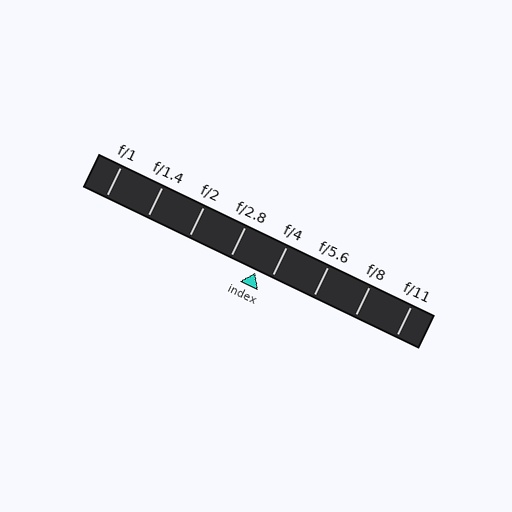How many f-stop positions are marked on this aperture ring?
There are 8 f-stop positions marked.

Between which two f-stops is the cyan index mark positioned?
The index mark is between f/2.8 and f/4.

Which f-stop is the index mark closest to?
The index mark is closest to f/4.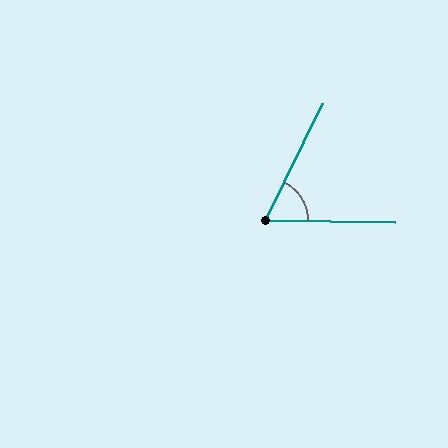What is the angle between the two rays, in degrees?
Approximately 65 degrees.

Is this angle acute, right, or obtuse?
It is acute.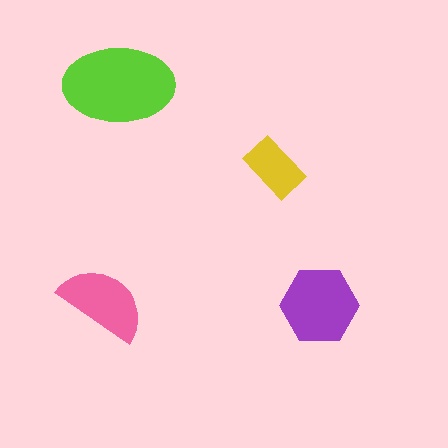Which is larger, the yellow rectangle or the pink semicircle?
The pink semicircle.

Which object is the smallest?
The yellow rectangle.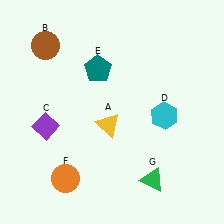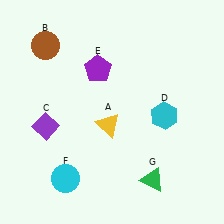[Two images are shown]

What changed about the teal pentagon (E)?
In Image 1, E is teal. In Image 2, it changed to purple.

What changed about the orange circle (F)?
In Image 1, F is orange. In Image 2, it changed to cyan.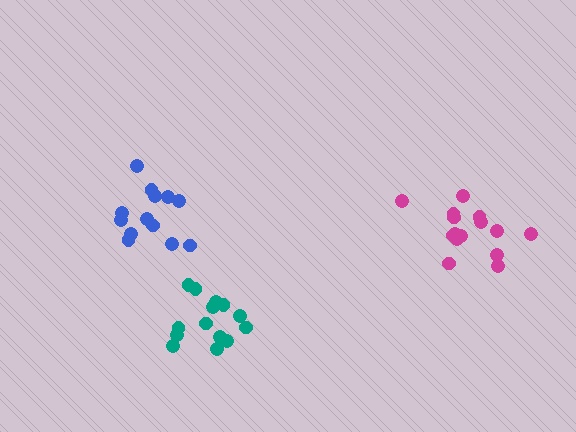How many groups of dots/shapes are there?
There are 3 groups.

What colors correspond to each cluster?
The clusters are colored: magenta, blue, teal.